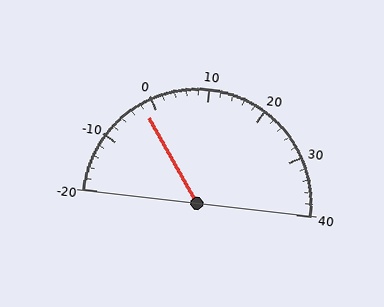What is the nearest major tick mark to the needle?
The nearest major tick mark is 0.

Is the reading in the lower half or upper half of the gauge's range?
The reading is in the lower half of the range (-20 to 40).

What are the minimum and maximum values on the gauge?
The gauge ranges from -20 to 40.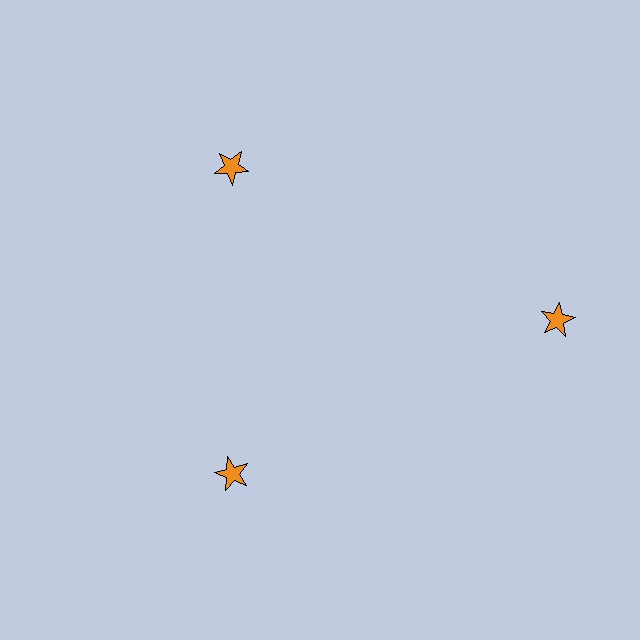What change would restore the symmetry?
The symmetry would be restored by moving it inward, back onto the ring so that all 3 stars sit at equal angles and equal distance from the center.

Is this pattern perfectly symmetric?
No. The 3 orange stars are arranged in a ring, but one element near the 3 o'clock position is pushed outward from the center, breaking the 3-fold rotational symmetry.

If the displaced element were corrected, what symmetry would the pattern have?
It would have 3-fold rotational symmetry — the pattern would map onto itself every 120 degrees.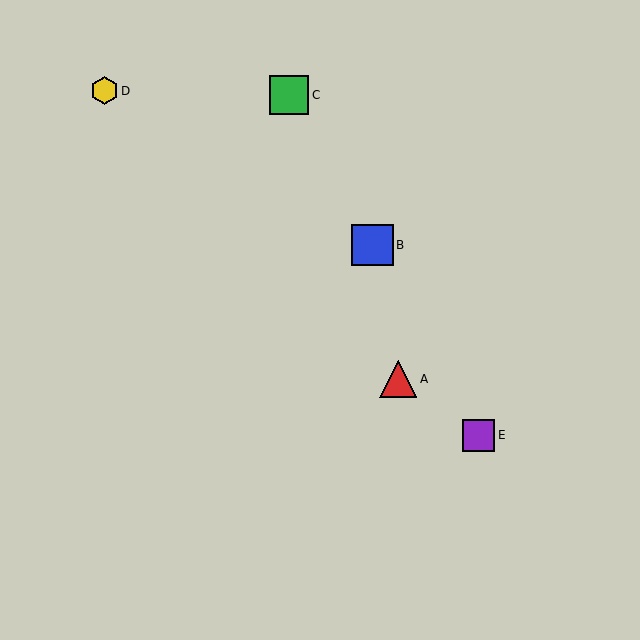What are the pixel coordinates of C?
Object C is at (289, 95).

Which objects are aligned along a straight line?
Objects B, C, E are aligned along a straight line.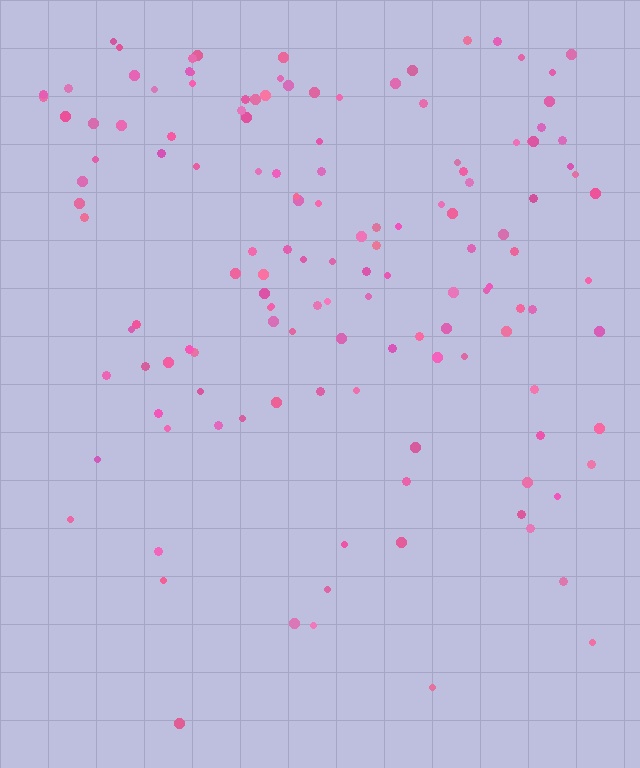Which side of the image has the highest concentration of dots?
The top.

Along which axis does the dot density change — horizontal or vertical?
Vertical.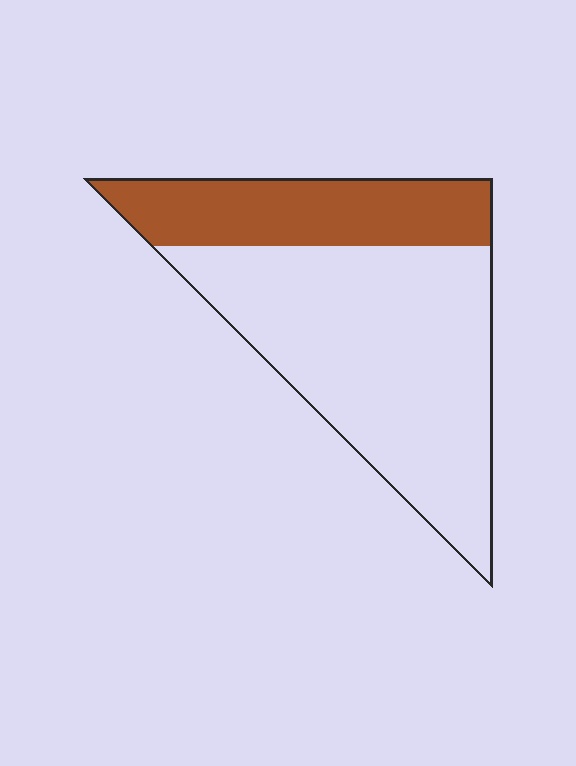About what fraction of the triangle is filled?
About one third (1/3).